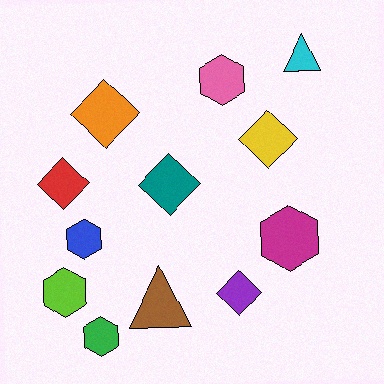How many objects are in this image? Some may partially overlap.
There are 12 objects.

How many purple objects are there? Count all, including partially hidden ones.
There is 1 purple object.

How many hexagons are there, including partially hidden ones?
There are 5 hexagons.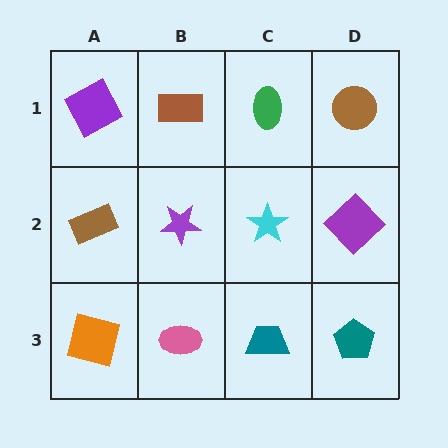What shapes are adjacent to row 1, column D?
A purple diamond (row 2, column D), a green ellipse (row 1, column C).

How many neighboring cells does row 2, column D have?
3.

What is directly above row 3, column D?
A purple diamond.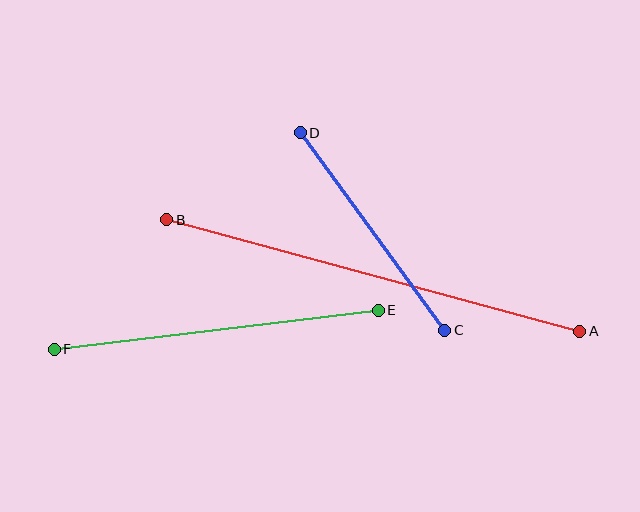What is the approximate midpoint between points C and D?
The midpoint is at approximately (372, 232) pixels.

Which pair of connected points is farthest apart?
Points A and B are farthest apart.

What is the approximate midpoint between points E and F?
The midpoint is at approximately (216, 330) pixels.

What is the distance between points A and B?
The distance is approximately 428 pixels.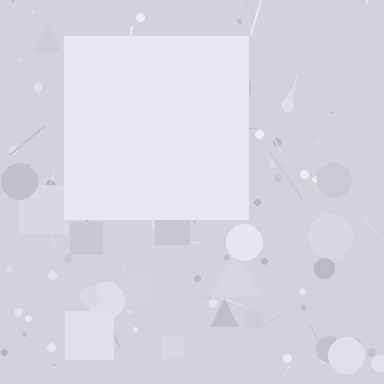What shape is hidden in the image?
A square is hidden in the image.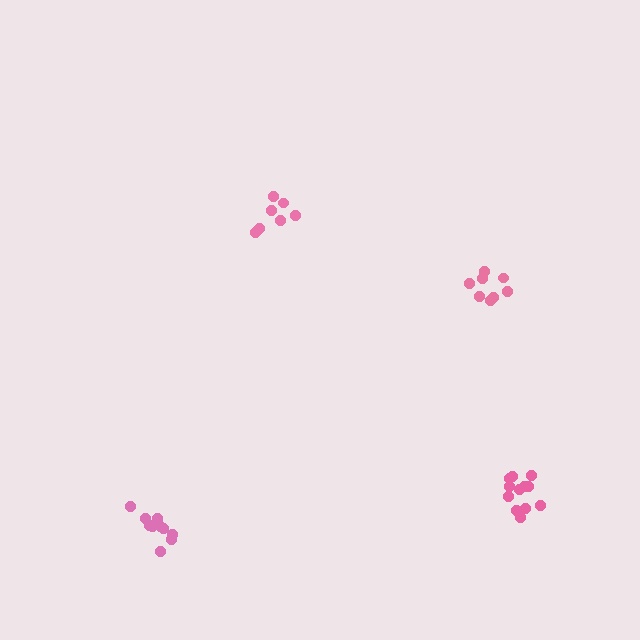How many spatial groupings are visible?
There are 4 spatial groupings.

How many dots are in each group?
Group 1: 7 dots, Group 2: 12 dots, Group 3: 8 dots, Group 4: 10 dots (37 total).